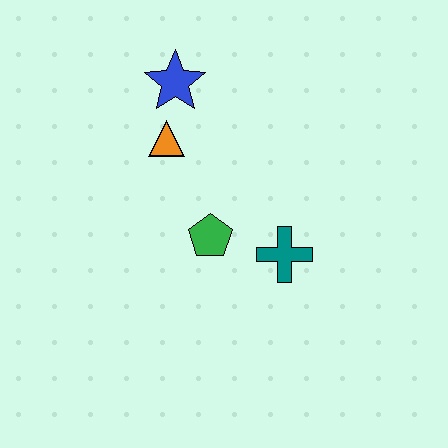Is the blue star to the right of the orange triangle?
Yes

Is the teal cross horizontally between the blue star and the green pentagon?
No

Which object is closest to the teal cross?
The green pentagon is closest to the teal cross.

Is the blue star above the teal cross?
Yes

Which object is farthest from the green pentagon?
The blue star is farthest from the green pentagon.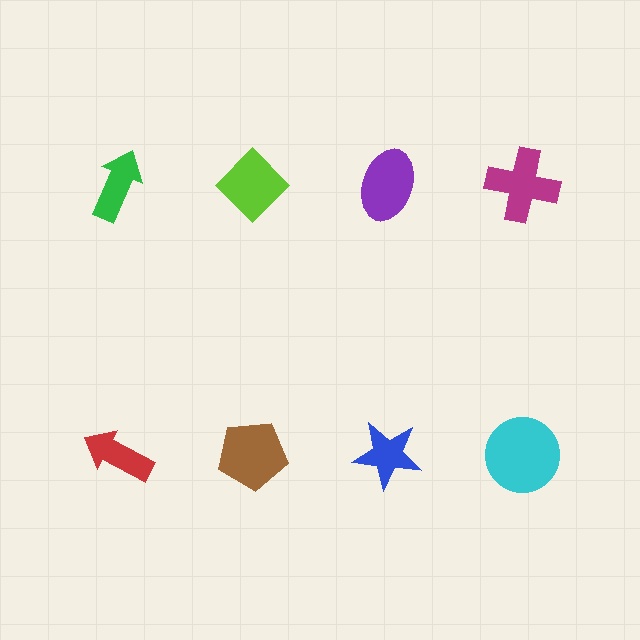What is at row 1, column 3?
A purple ellipse.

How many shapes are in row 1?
4 shapes.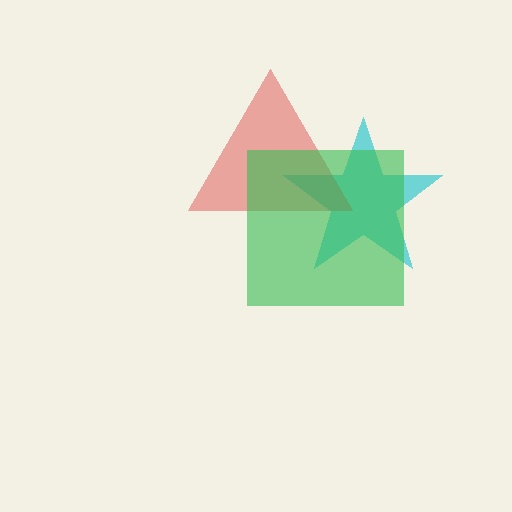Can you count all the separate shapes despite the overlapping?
Yes, there are 3 separate shapes.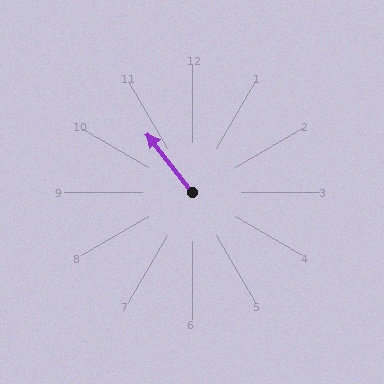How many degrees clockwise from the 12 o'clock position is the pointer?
Approximately 322 degrees.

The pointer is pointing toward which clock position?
Roughly 11 o'clock.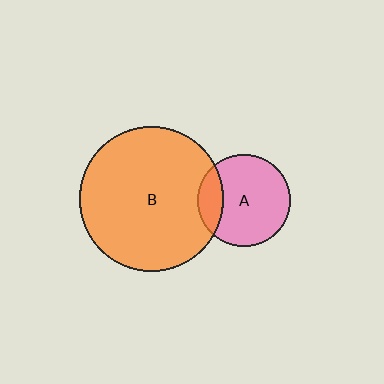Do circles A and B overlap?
Yes.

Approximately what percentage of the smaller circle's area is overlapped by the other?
Approximately 20%.